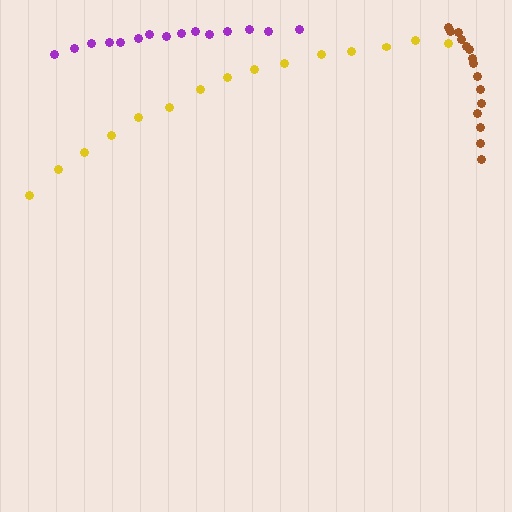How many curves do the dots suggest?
There are 3 distinct paths.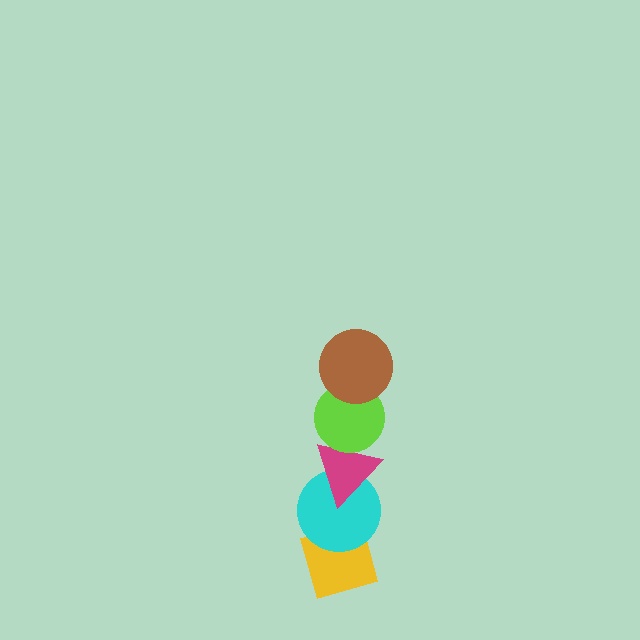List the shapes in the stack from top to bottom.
From top to bottom: the brown circle, the lime circle, the magenta triangle, the cyan circle, the yellow diamond.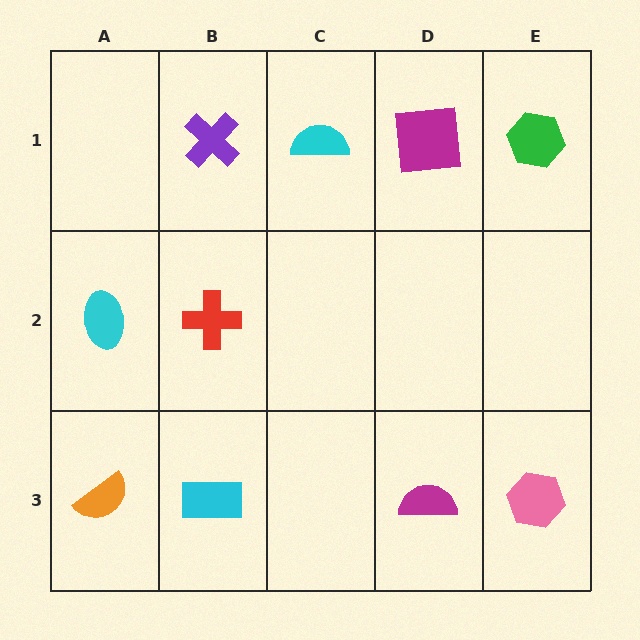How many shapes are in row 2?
2 shapes.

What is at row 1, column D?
A magenta square.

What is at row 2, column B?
A red cross.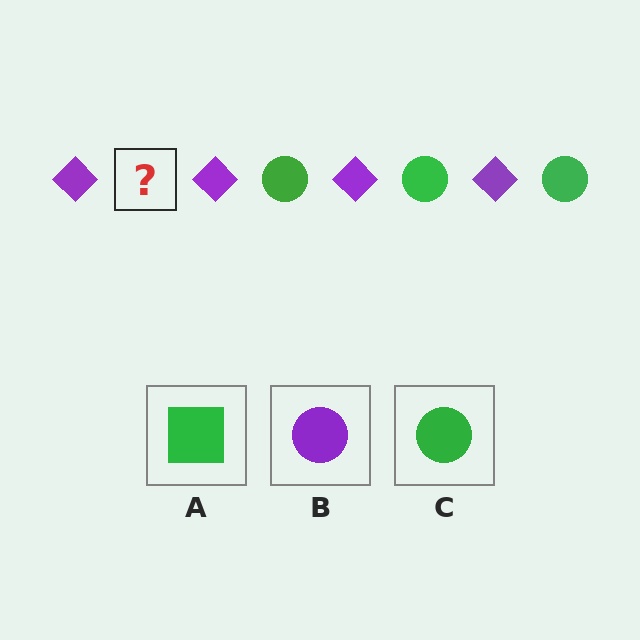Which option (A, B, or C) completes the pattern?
C.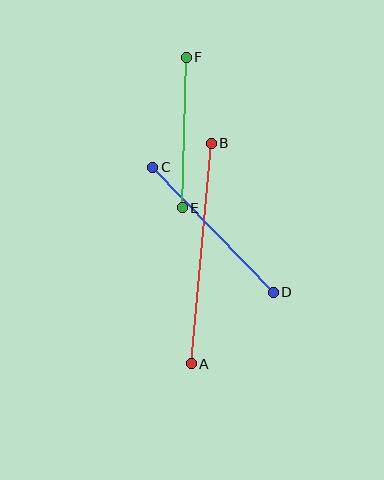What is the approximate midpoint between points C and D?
The midpoint is at approximately (213, 230) pixels.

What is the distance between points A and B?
The distance is approximately 222 pixels.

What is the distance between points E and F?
The distance is approximately 150 pixels.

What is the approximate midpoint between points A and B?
The midpoint is at approximately (201, 253) pixels.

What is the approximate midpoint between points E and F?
The midpoint is at approximately (184, 133) pixels.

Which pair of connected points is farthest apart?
Points A and B are farthest apart.